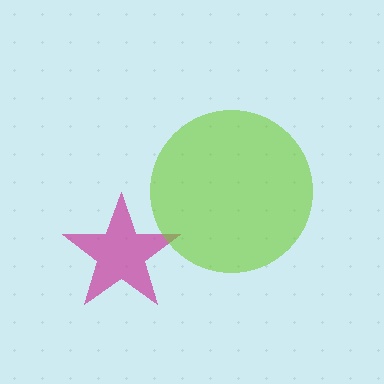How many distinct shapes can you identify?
There are 2 distinct shapes: a magenta star, a lime circle.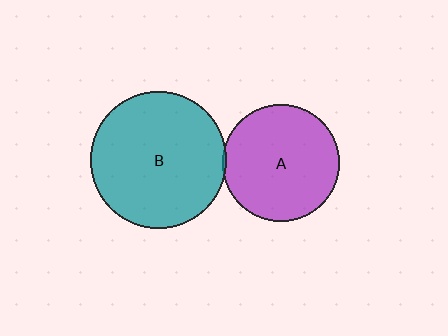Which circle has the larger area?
Circle B (teal).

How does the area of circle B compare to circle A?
Approximately 1.4 times.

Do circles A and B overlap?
Yes.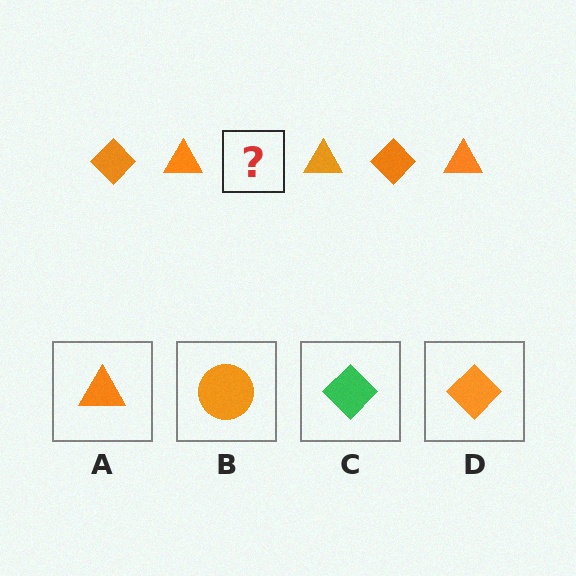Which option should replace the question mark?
Option D.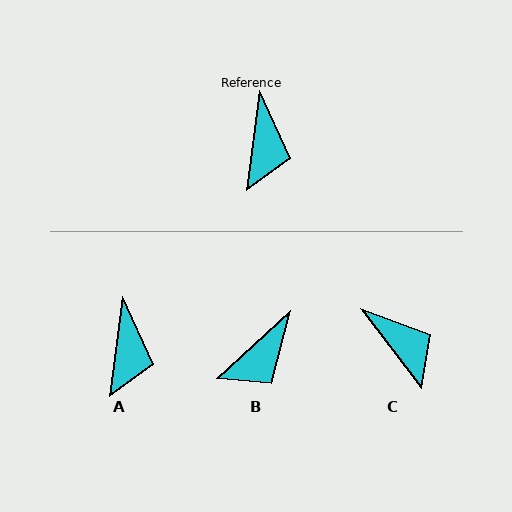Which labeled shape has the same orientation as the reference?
A.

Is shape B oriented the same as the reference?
No, it is off by about 40 degrees.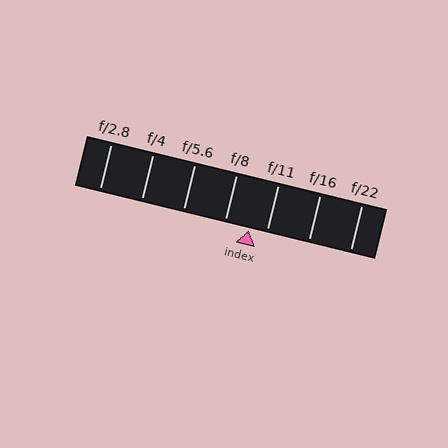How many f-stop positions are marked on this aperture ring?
There are 7 f-stop positions marked.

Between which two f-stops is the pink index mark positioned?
The index mark is between f/8 and f/11.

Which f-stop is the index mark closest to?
The index mark is closest to f/11.